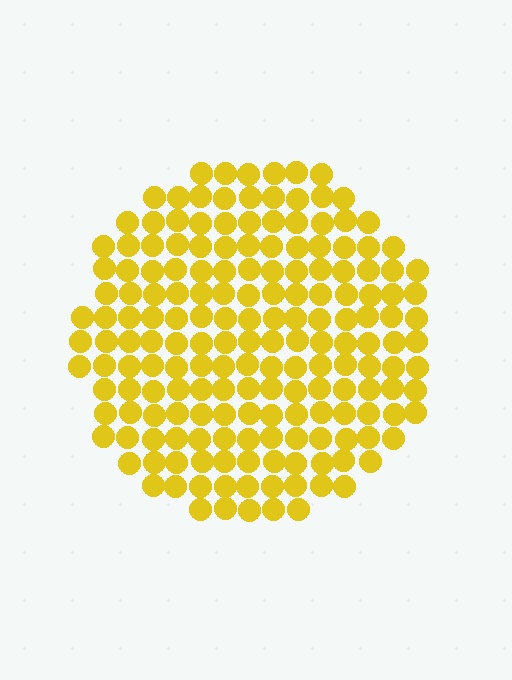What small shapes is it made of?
It is made of small circles.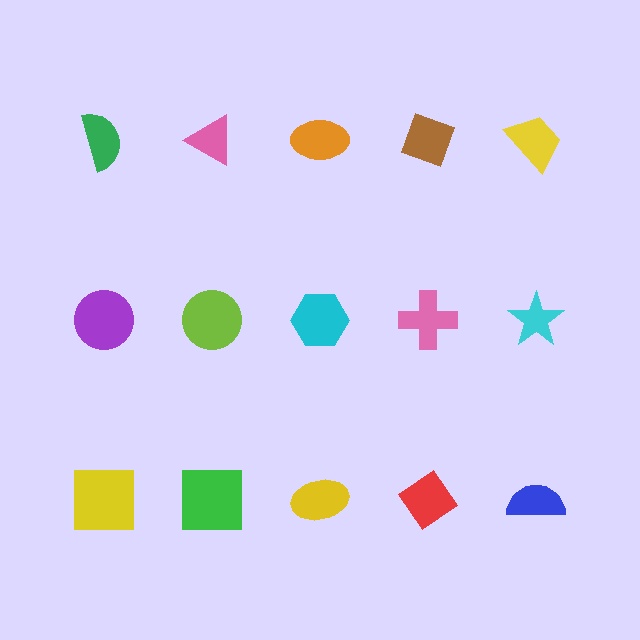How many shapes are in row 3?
5 shapes.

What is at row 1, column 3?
An orange ellipse.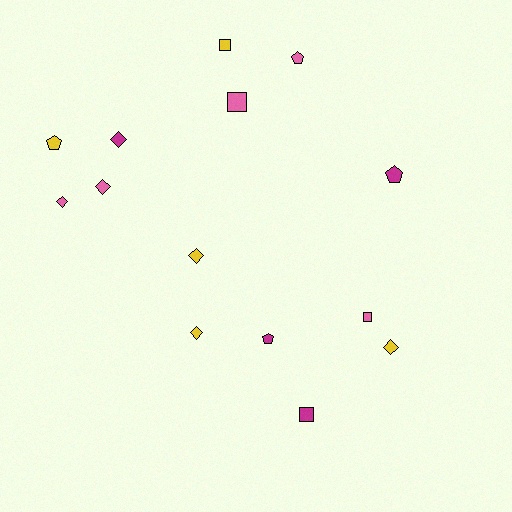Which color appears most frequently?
Yellow, with 5 objects.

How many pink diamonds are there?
There are 2 pink diamonds.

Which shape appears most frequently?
Diamond, with 6 objects.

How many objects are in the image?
There are 14 objects.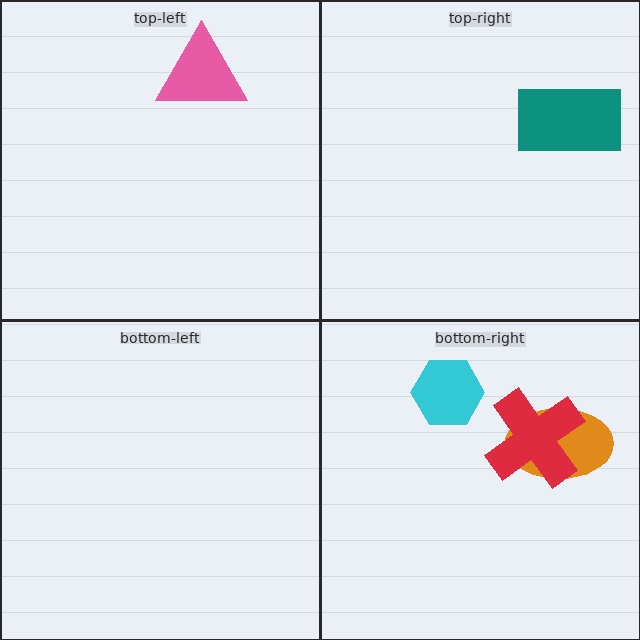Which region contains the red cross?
The bottom-right region.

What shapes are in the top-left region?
The pink triangle.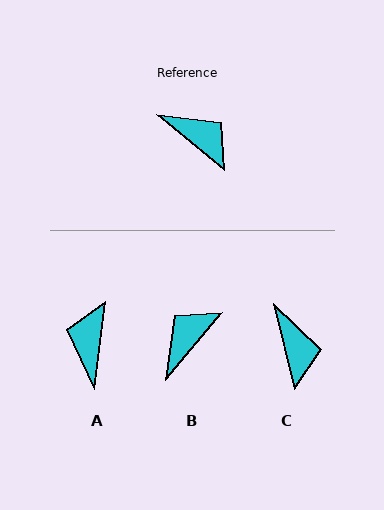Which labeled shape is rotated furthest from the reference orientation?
A, about 122 degrees away.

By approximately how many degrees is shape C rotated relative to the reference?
Approximately 37 degrees clockwise.